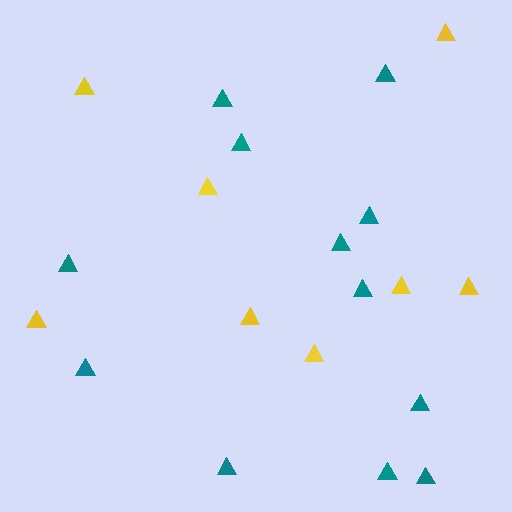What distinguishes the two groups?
There are 2 groups: one group of teal triangles (12) and one group of yellow triangles (8).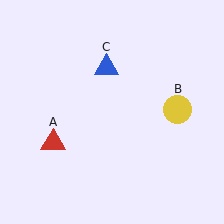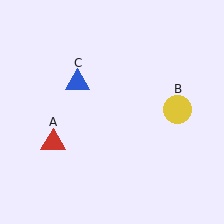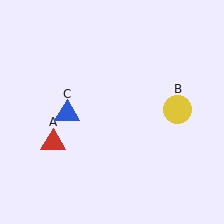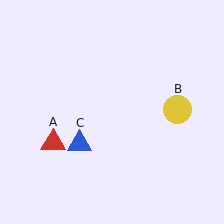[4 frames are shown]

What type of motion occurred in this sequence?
The blue triangle (object C) rotated counterclockwise around the center of the scene.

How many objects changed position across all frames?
1 object changed position: blue triangle (object C).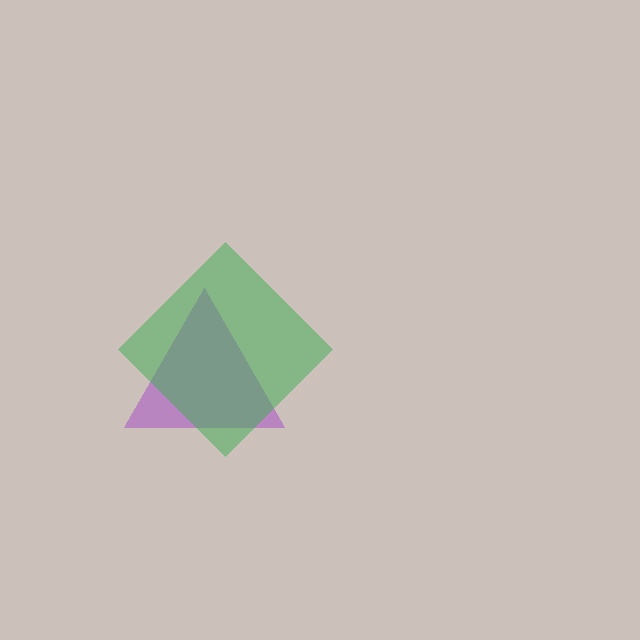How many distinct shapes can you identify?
There are 2 distinct shapes: a purple triangle, a green diamond.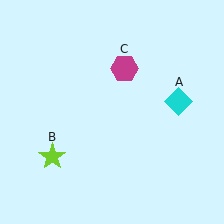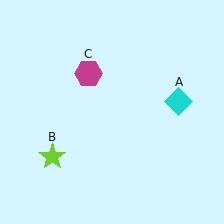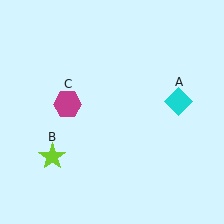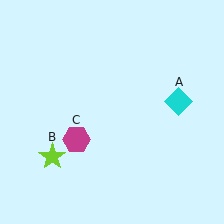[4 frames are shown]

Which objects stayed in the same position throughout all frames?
Cyan diamond (object A) and lime star (object B) remained stationary.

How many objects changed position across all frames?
1 object changed position: magenta hexagon (object C).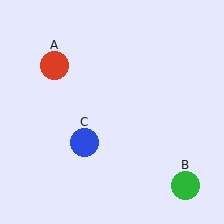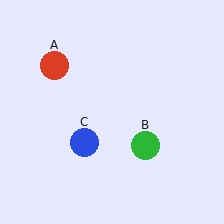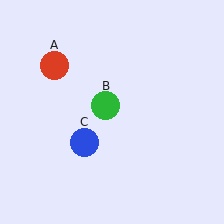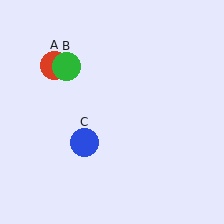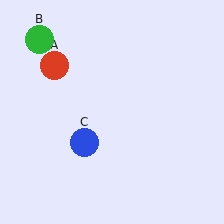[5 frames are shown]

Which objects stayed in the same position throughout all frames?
Red circle (object A) and blue circle (object C) remained stationary.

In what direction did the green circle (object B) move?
The green circle (object B) moved up and to the left.